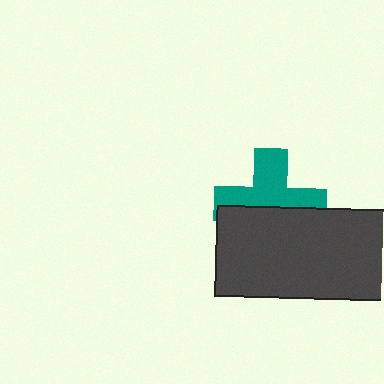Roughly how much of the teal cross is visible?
About half of it is visible (roughly 53%).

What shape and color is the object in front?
The object in front is a dark gray rectangle.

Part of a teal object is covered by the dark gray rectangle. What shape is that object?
It is a cross.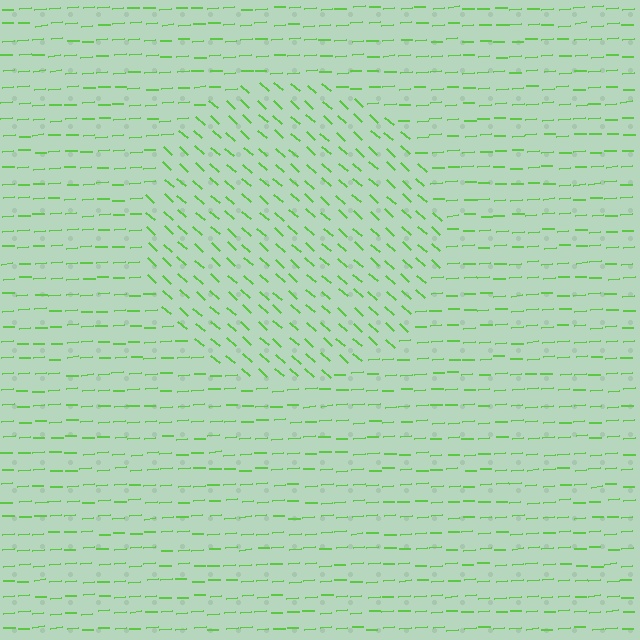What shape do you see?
I see a circle.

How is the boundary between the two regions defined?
The boundary is defined purely by a change in line orientation (approximately 45 degrees difference). All lines are the same color and thickness.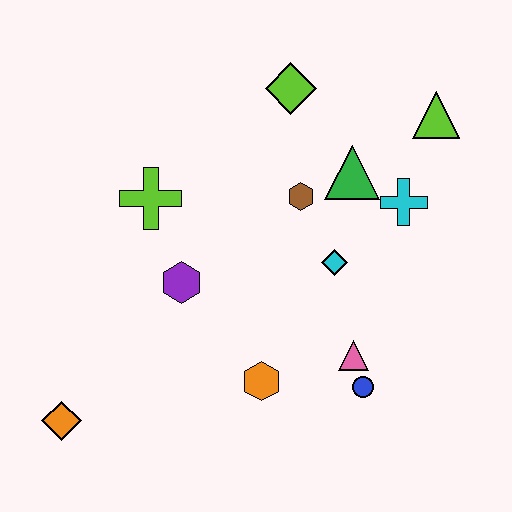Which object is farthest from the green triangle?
The orange diamond is farthest from the green triangle.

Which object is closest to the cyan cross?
The green triangle is closest to the cyan cross.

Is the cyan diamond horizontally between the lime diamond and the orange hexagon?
No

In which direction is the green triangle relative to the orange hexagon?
The green triangle is above the orange hexagon.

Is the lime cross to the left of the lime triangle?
Yes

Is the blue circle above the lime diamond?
No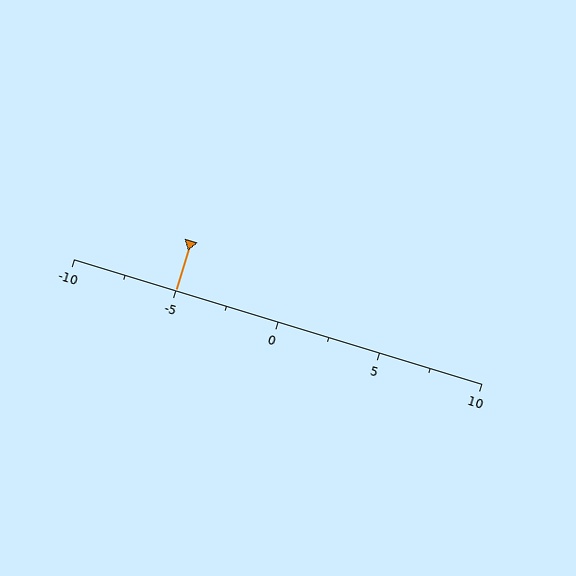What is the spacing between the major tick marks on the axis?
The major ticks are spaced 5 apart.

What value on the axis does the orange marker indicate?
The marker indicates approximately -5.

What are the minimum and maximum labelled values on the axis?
The axis runs from -10 to 10.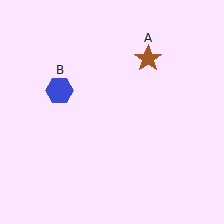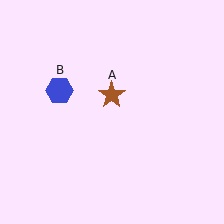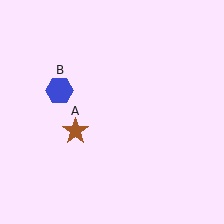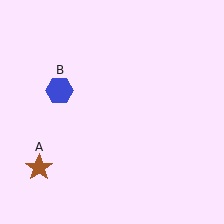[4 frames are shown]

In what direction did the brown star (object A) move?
The brown star (object A) moved down and to the left.